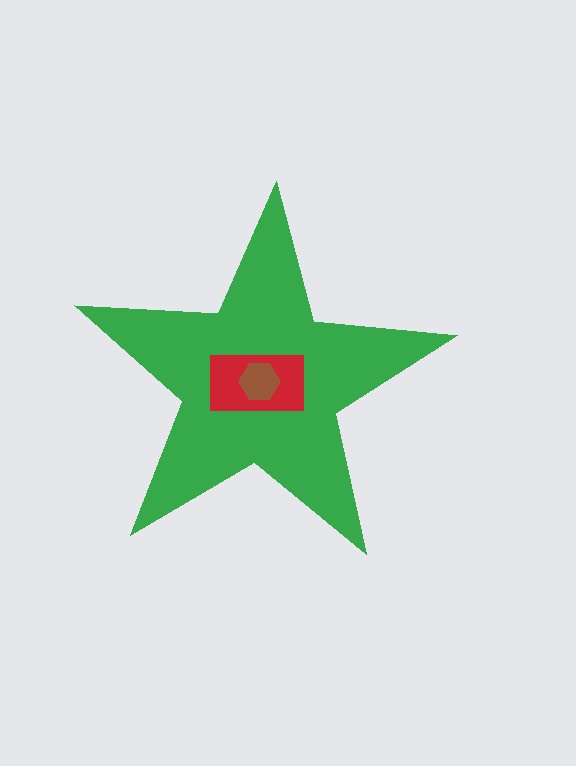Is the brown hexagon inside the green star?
Yes.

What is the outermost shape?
The green star.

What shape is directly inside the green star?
The red rectangle.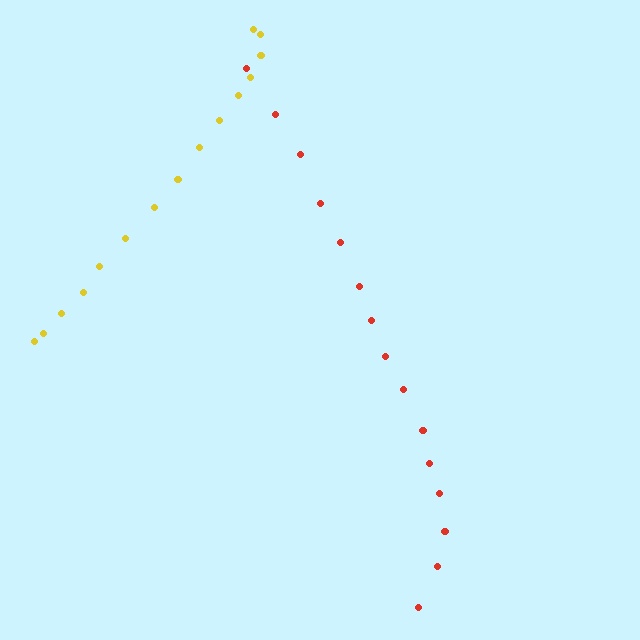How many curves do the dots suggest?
There are 2 distinct paths.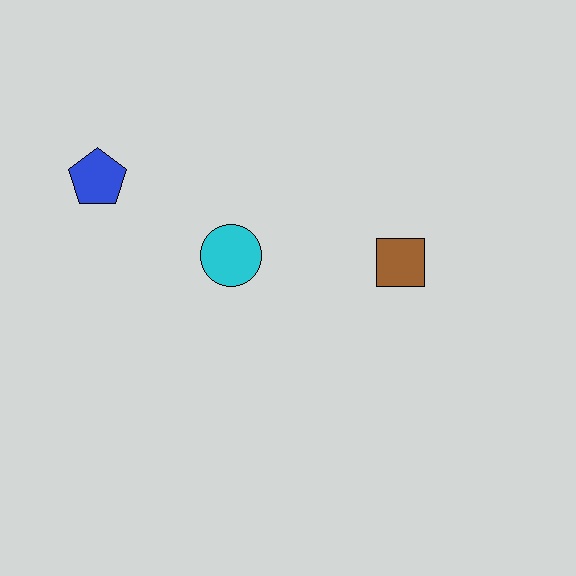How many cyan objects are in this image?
There is 1 cyan object.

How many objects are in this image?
There are 3 objects.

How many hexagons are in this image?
There are no hexagons.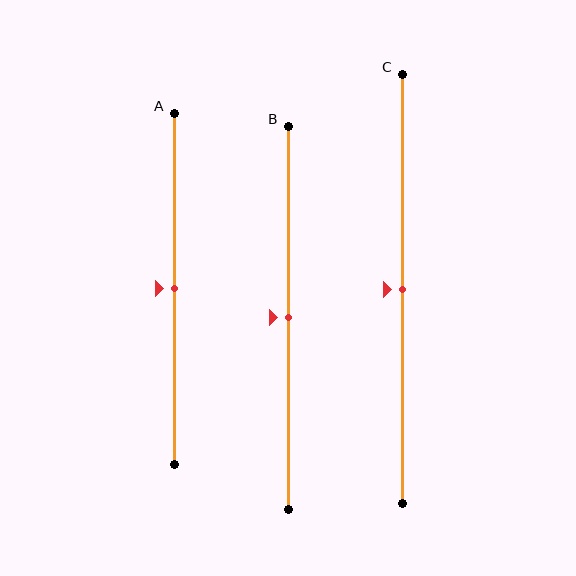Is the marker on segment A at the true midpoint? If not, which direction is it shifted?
Yes, the marker on segment A is at the true midpoint.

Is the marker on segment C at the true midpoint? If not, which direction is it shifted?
Yes, the marker on segment C is at the true midpoint.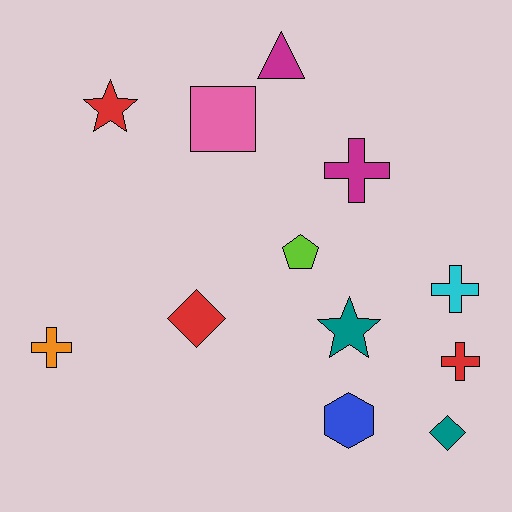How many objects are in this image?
There are 12 objects.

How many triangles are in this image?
There is 1 triangle.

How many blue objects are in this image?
There is 1 blue object.